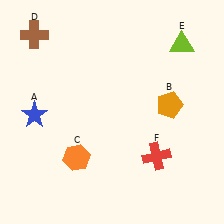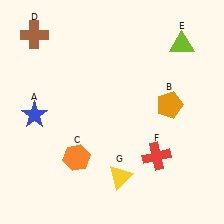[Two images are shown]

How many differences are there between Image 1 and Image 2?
There is 1 difference between the two images.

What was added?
A yellow triangle (G) was added in Image 2.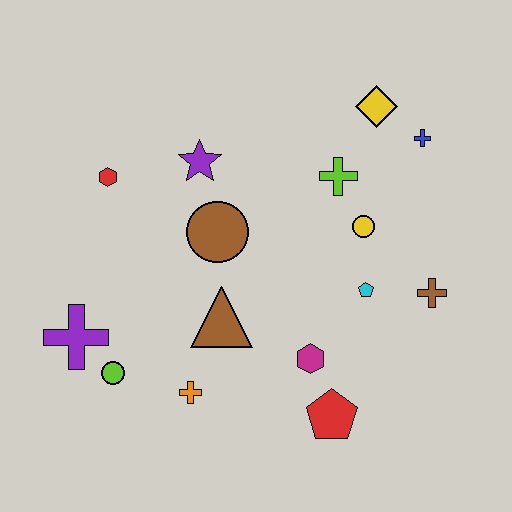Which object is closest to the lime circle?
The purple cross is closest to the lime circle.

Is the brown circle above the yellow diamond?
No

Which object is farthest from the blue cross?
The purple cross is farthest from the blue cross.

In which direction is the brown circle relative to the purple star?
The brown circle is below the purple star.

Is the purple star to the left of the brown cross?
Yes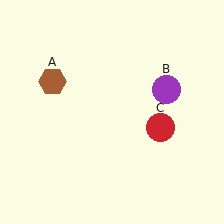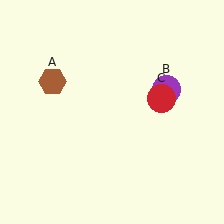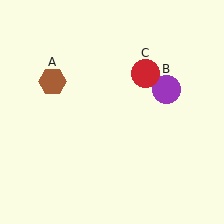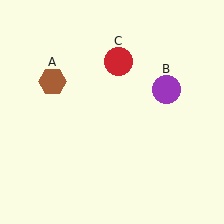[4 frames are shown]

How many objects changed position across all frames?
1 object changed position: red circle (object C).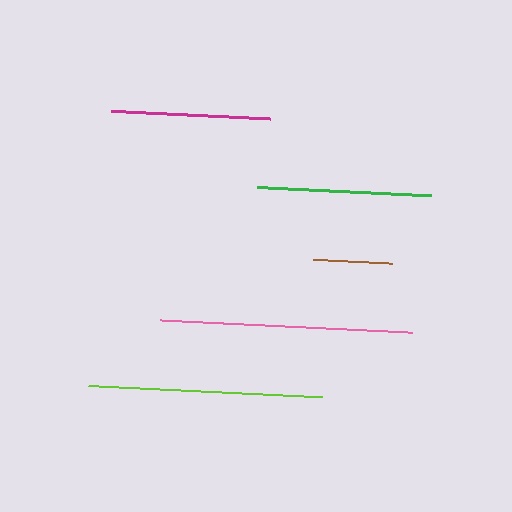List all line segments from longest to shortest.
From longest to shortest: pink, lime, green, magenta, brown.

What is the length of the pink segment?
The pink segment is approximately 253 pixels long.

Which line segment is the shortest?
The brown line is the shortest at approximately 79 pixels.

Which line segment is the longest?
The pink line is the longest at approximately 253 pixels.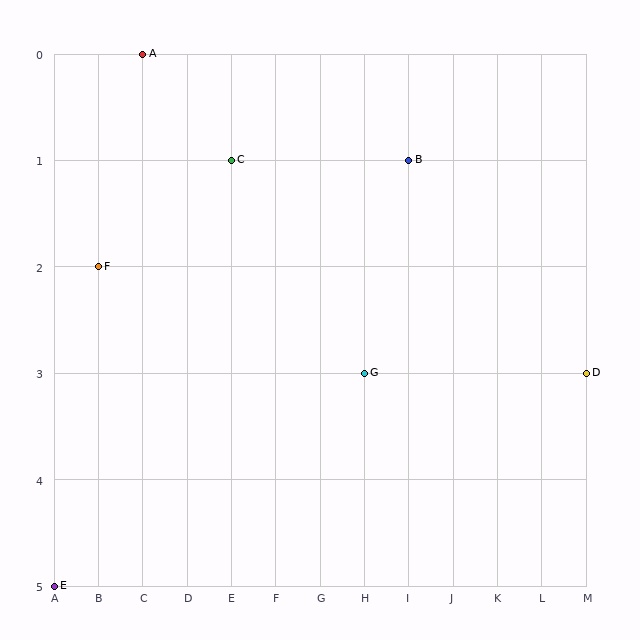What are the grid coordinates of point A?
Point A is at grid coordinates (C, 0).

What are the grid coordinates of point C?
Point C is at grid coordinates (E, 1).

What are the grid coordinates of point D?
Point D is at grid coordinates (M, 3).